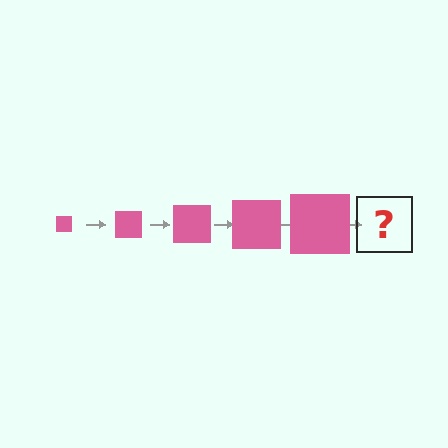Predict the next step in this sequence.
The next step is a pink square, larger than the previous one.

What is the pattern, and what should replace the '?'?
The pattern is that the square gets progressively larger each step. The '?' should be a pink square, larger than the previous one.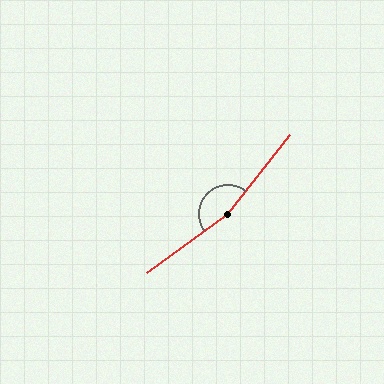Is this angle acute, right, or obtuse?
It is obtuse.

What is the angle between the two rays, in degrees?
Approximately 165 degrees.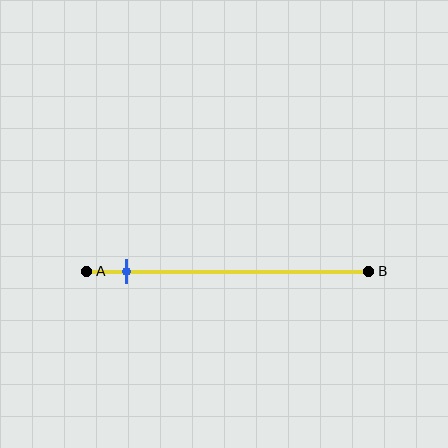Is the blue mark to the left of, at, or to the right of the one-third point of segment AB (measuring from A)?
The blue mark is to the left of the one-third point of segment AB.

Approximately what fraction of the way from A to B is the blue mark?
The blue mark is approximately 15% of the way from A to B.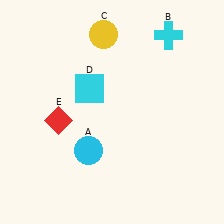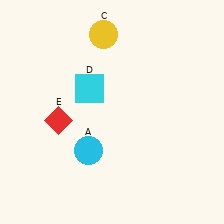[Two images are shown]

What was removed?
The cyan cross (B) was removed in Image 2.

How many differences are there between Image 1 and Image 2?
There is 1 difference between the two images.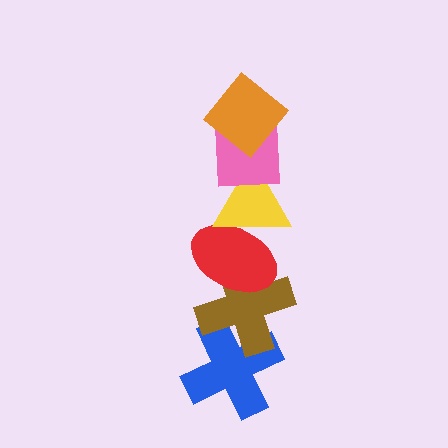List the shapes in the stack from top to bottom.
From top to bottom: the orange diamond, the pink square, the yellow triangle, the red ellipse, the brown cross, the blue cross.